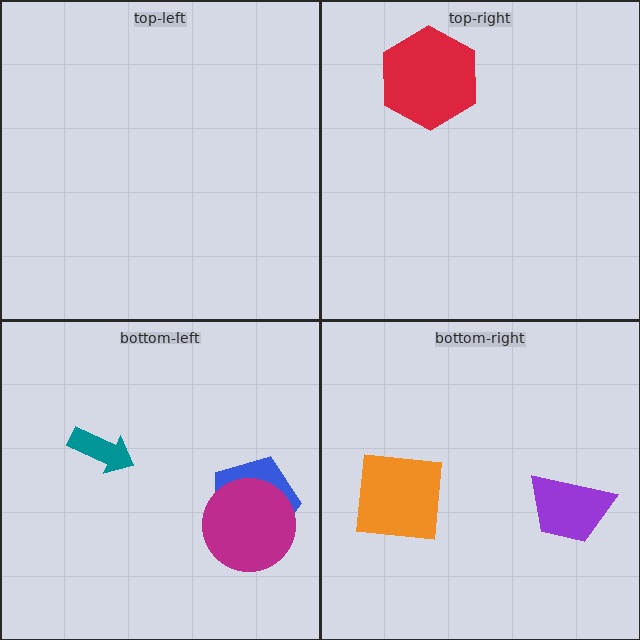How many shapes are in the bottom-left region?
3.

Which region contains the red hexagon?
The top-right region.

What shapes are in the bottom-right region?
The orange square, the purple trapezoid.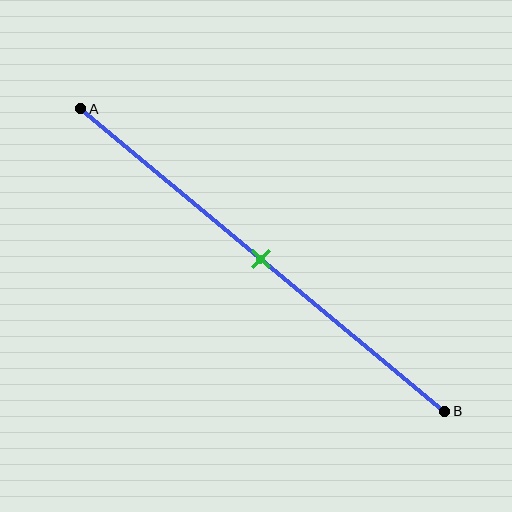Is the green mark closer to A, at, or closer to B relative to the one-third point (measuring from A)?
The green mark is closer to point B than the one-third point of segment AB.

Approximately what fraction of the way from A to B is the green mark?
The green mark is approximately 50% of the way from A to B.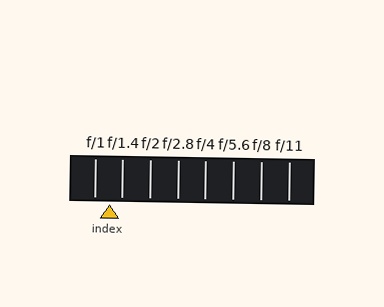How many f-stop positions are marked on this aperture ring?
There are 8 f-stop positions marked.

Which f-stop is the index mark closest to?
The index mark is closest to f/1.4.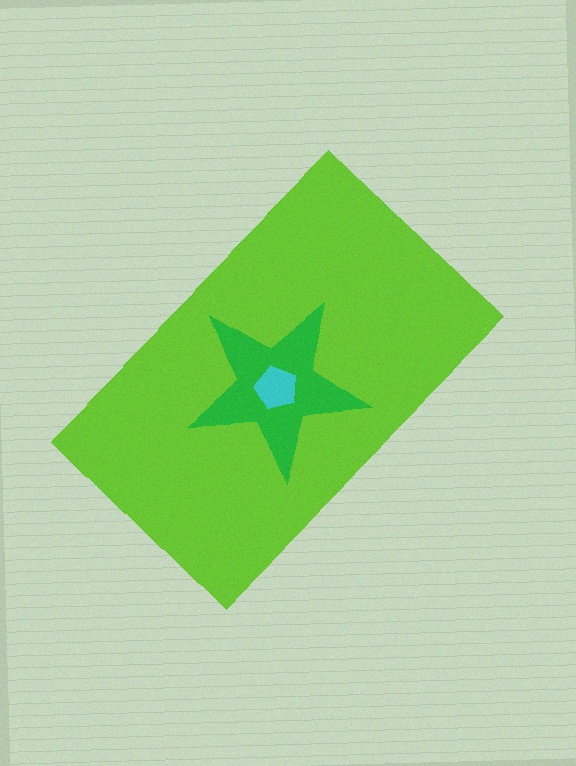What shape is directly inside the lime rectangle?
The green star.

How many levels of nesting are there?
3.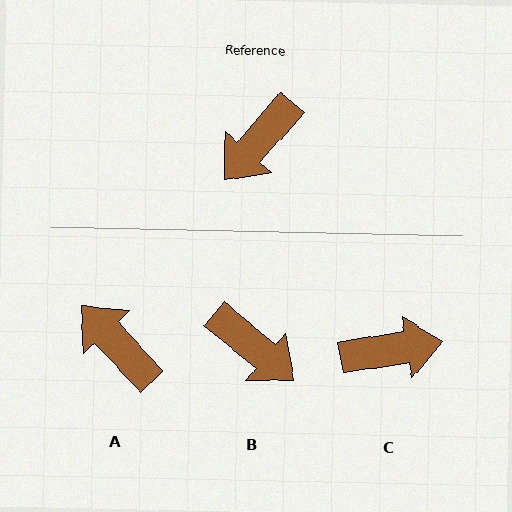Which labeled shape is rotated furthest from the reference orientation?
C, about 140 degrees away.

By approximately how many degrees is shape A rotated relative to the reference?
Approximately 96 degrees clockwise.